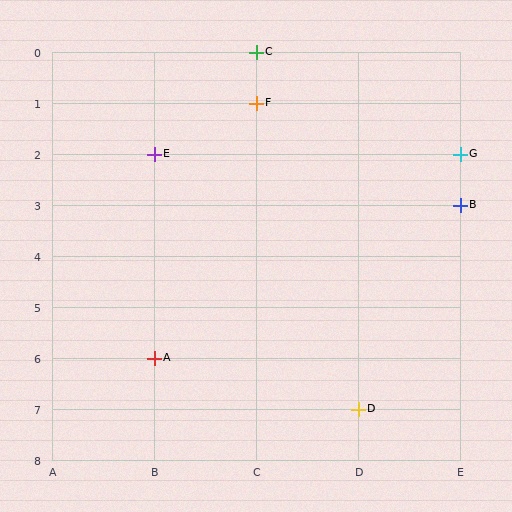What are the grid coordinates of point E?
Point E is at grid coordinates (B, 2).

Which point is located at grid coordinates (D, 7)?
Point D is at (D, 7).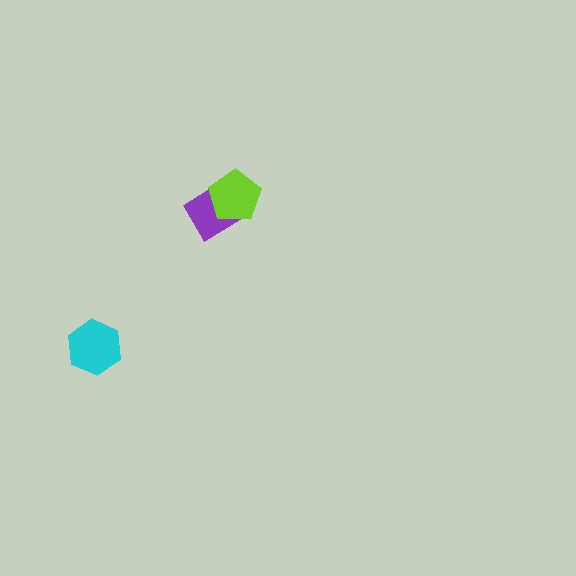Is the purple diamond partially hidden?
Yes, it is partially covered by another shape.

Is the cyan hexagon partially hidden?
No, no other shape covers it.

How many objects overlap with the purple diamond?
1 object overlaps with the purple diamond.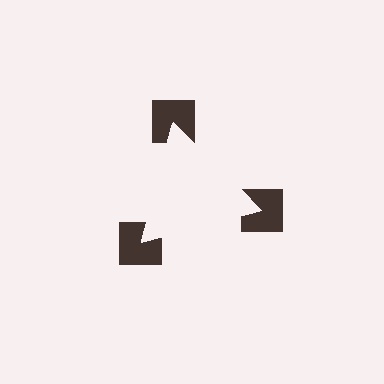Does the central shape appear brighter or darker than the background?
It typically appears slightly brighter than the background, even though no actual brightness change is drawn.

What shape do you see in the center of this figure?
An illusory triangle — its edges are inferred from the aligned wedge cuts in the notched squares, not physically drawn.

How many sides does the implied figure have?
3 sides.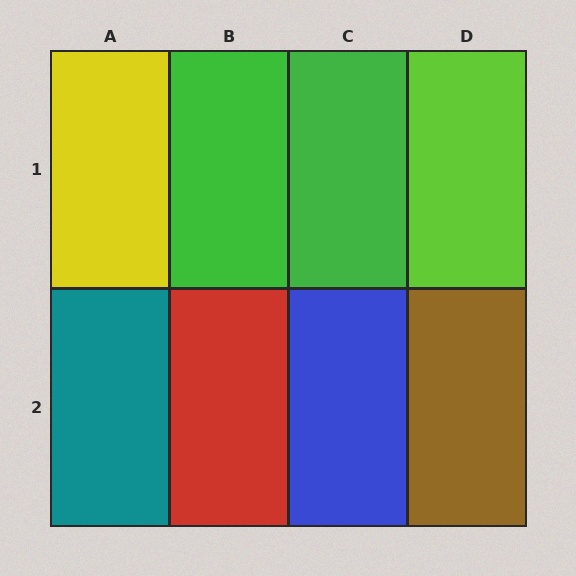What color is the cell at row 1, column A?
Yellow.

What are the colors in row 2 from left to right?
Teal, red, blue, brown.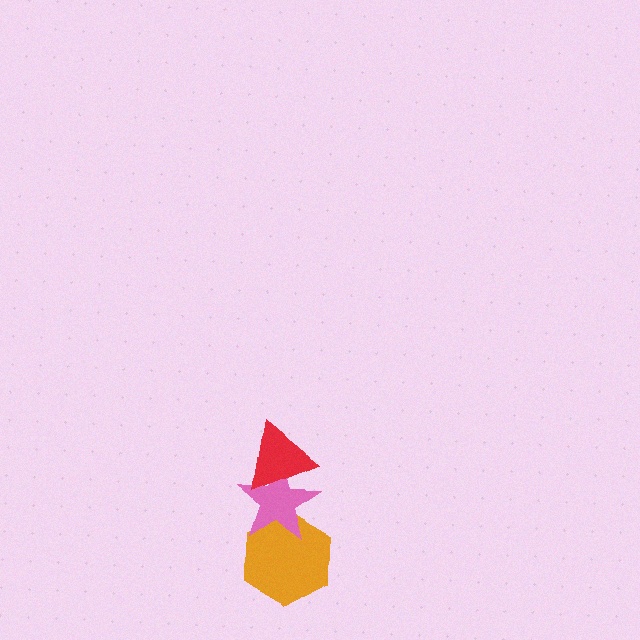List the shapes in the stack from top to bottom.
From top to bottom: the red triangle, the pink star, the orange hexagon.